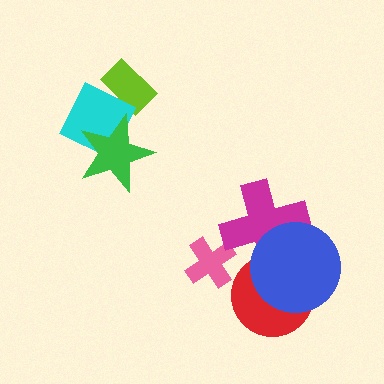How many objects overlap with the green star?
1 object overlaps with the green star.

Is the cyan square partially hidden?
Yes, it is partially covered by another shape.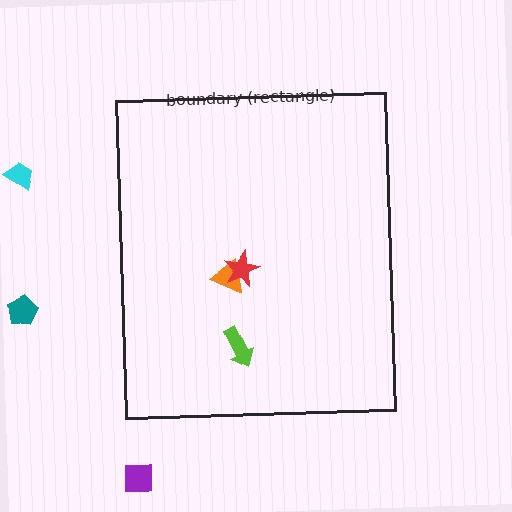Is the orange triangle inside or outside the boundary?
Inside.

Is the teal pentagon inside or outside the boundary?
Outside.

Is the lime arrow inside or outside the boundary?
Inside.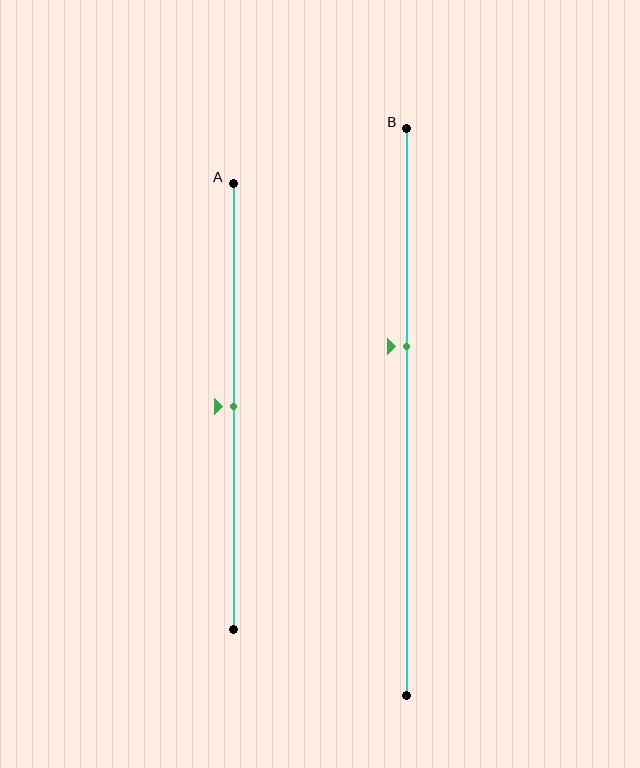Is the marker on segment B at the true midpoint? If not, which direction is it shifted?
No, the marker on segment B is shifted upward by about 12% of the segment length.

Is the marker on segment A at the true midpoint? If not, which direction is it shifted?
Yes, the marker on segment A is at the true midpoint.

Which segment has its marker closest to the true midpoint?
Segment A has its marker closest to the true midpoint.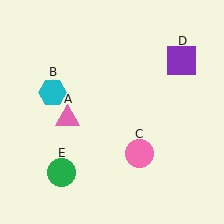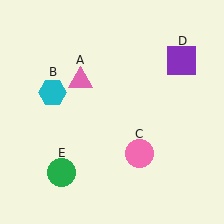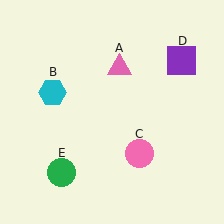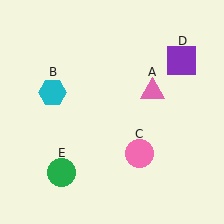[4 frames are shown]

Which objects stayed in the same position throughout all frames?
Cyan hexagon (object B) and pink circle (object C) and purple square (object D) and green circle (object E) remained stationary.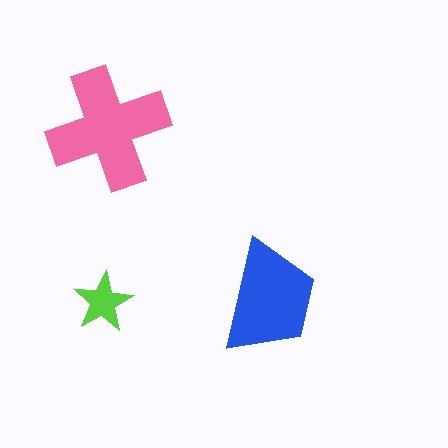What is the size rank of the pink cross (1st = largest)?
1st.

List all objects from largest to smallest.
The pink cross, the blue trapezoid, the lime star.